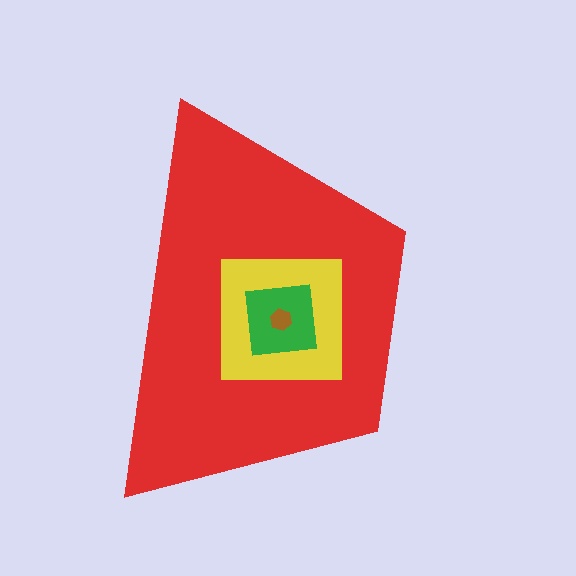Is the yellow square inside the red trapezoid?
Yes.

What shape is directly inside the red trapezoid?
The yellow square.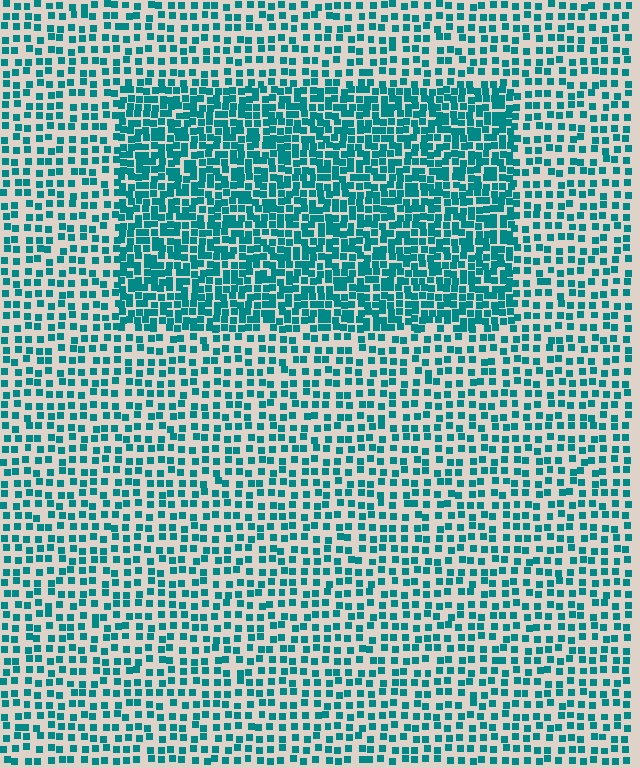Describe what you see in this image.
The image contains small teal elements arranged at two different densities. A rectangle-shaped region is visible where the elements are more densely packed than the surrounding area.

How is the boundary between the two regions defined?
The boundary is defined by a change in element density (approximately 2.0x ratio). All elements are the same color, size, and shape.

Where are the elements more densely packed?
The elements are more densely packed inside the rectangle boundary.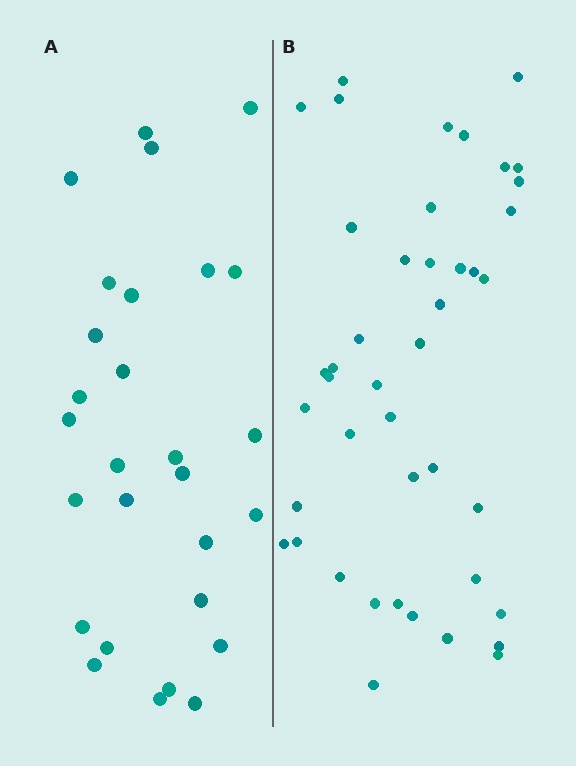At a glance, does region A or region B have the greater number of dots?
Region B (the right region) has more dots.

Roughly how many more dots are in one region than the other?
Region B has approximately 15 more dots than region A.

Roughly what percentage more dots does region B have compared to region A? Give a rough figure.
About 55% more.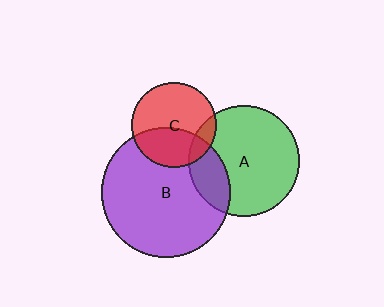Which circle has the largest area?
Circle B (purple).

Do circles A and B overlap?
Yes.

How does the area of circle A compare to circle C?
Approximately 1.7 times.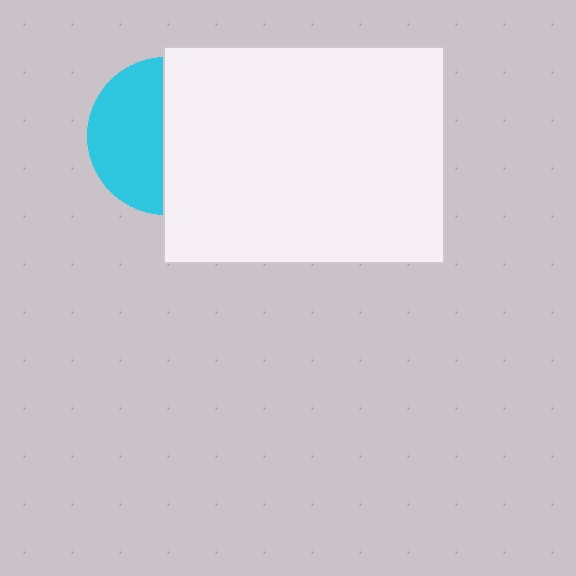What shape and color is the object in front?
The object in front is a white rectangle.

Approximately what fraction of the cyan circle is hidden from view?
Roughly 52% of the cyan circle is hidden behind the white rectangle.